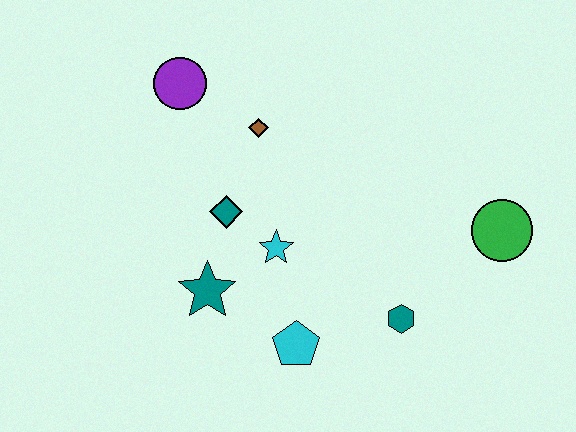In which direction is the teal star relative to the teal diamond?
The teal star is below the teal diamond.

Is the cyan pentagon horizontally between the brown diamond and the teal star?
No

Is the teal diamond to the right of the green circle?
No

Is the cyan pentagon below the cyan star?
Yes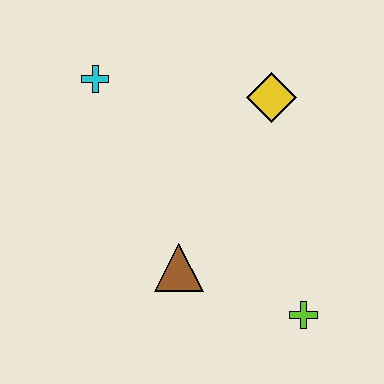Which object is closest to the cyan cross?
The yellow diamond is closest to the cyan cross.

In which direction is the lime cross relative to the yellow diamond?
The lime cross is below the yellow diamond.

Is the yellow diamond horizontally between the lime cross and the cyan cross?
Yes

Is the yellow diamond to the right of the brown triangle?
Yes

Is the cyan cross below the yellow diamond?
No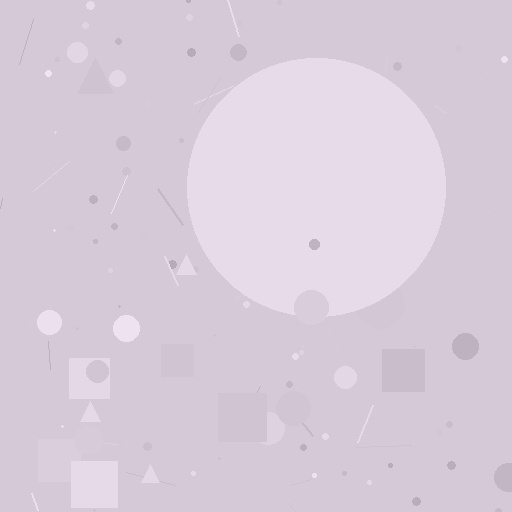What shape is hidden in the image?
A circle is hidden in the image.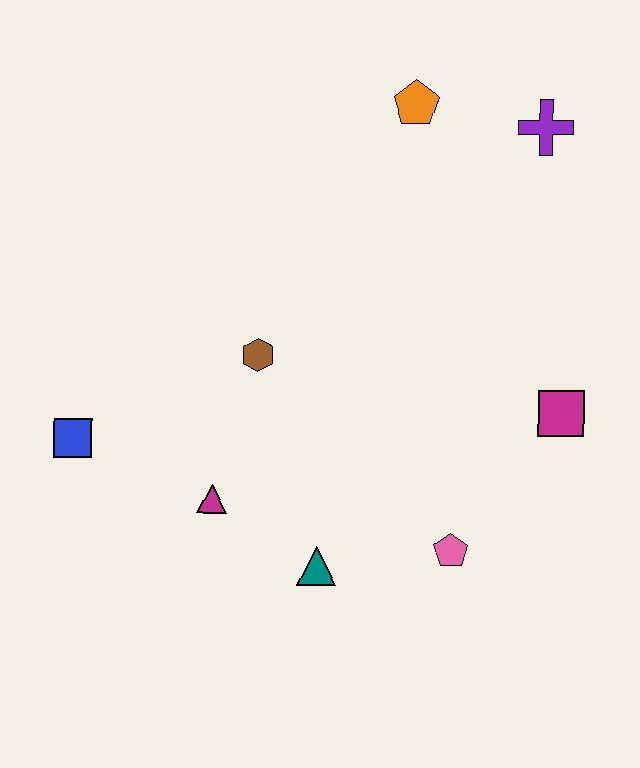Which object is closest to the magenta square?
The pink pentagon is closest to the magenta square.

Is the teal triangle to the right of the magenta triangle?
Yes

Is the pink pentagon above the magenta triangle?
No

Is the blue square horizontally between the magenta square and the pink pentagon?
No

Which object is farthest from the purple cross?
The blue square is farthest from the purple cross.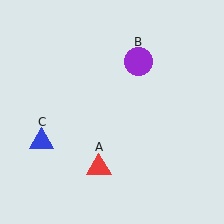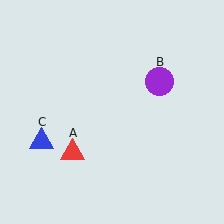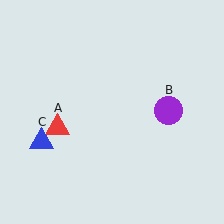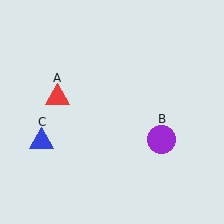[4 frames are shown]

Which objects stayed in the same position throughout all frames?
Blue triangle (object C) remained stationary.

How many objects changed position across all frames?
2 objects changed position: red triangle (object A), purple circle (object B).